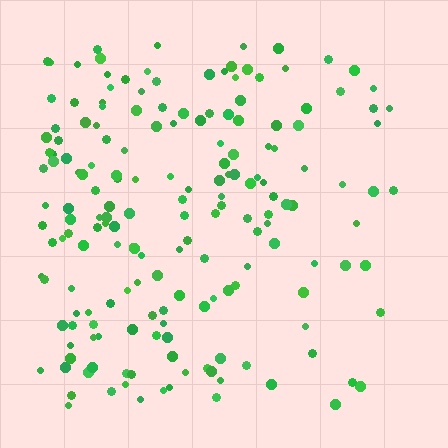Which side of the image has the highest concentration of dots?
The left.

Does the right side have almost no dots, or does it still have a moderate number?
Still a moderate number, just noticeably fewer than the left.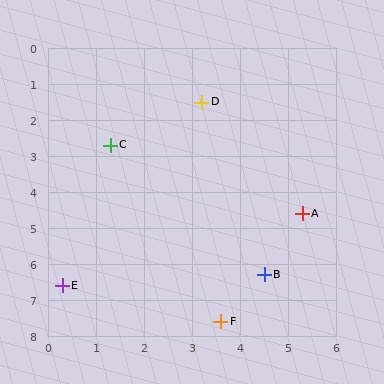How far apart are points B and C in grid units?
Points B and C are about 4.8 grid units apart.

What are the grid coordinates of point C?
Point C is at approximately (1.3, 2.7).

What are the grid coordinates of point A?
Point A is at approximately (5.3, 4.6).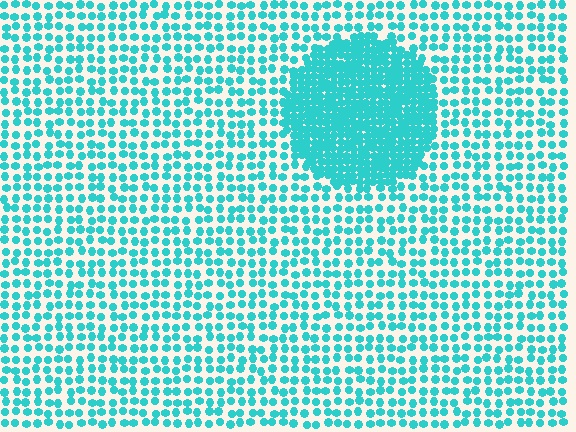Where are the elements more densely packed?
The elements are more densely packed inside the circle boundary.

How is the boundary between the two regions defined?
The boundary is defined by a change in element density (approximately 2.6x ratio). All elements are the same color, size, and shape.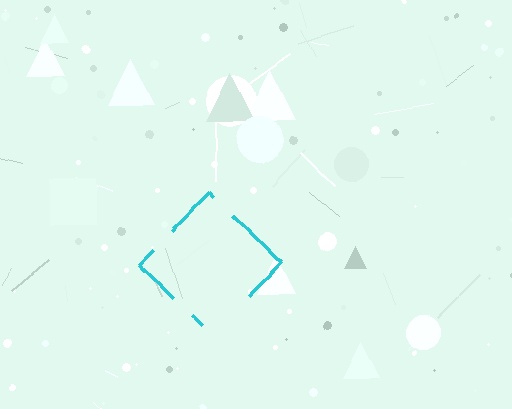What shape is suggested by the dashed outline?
The dashed outline suggests a diamond.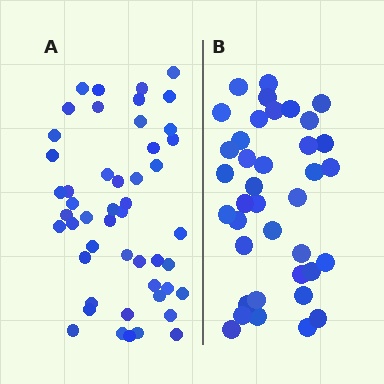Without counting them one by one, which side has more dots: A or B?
Region A (the left region) has more dots.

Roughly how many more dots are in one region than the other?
Region A has roughly 12 or so more dots than region B.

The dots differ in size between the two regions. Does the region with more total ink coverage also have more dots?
No. Region B has more total ink coverage because its dots are larger, but region A actually contains more individual dots. Total area can be misleading — the number of items is what matters here.